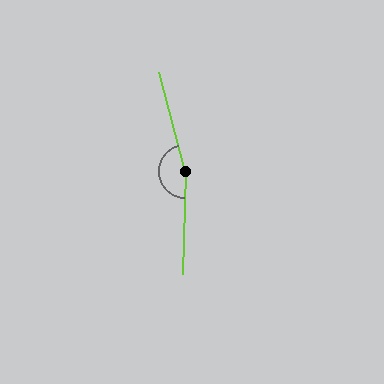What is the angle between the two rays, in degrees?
Approximately 164 degrees.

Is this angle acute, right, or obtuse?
It is obtuse.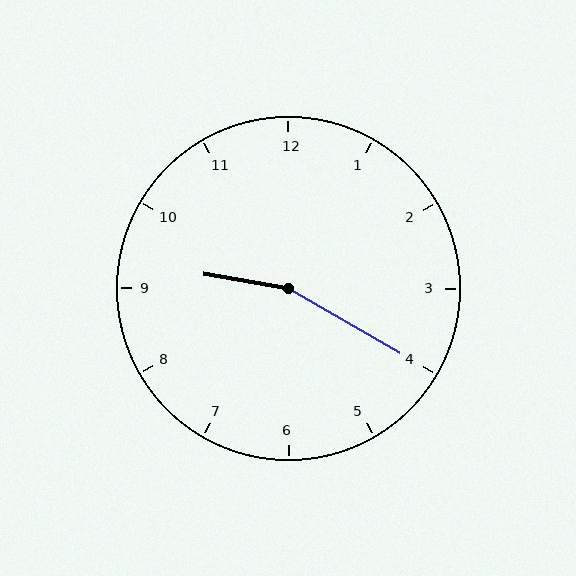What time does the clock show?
9:20.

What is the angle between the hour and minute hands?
Approximately 160 degrees.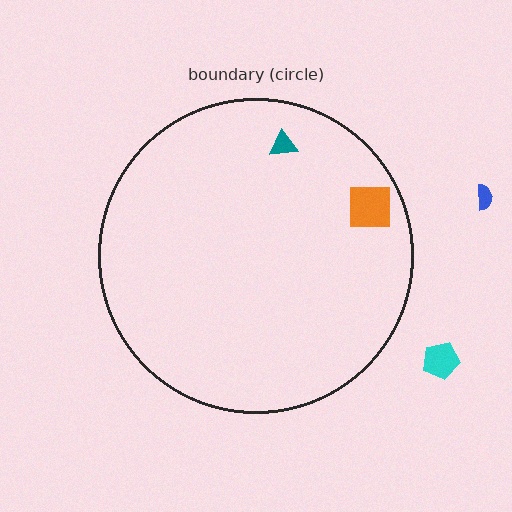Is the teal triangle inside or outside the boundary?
Inside.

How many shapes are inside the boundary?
2 inside, 2 outside.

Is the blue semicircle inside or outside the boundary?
Outside.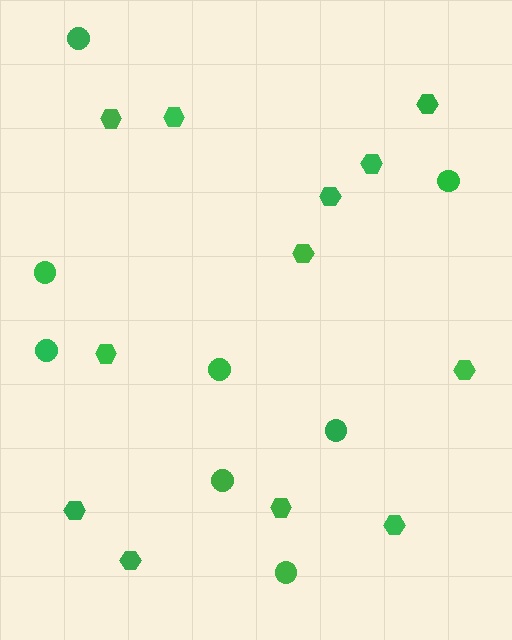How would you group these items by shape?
There are 2 groups: one group of hexagons (12) and one group of circles (8).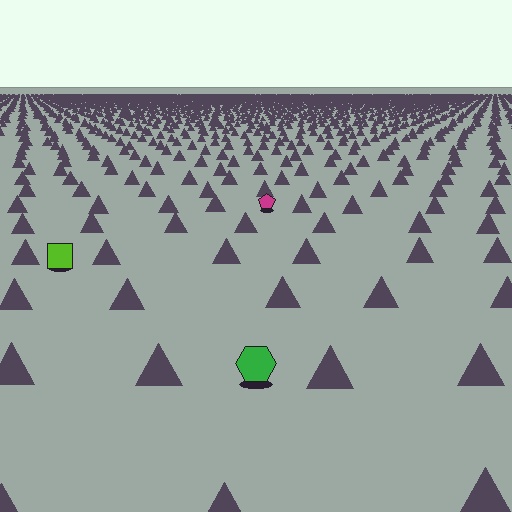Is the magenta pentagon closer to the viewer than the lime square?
No. The lime square is closer — you can tell from the texture gradient: the ground texture is coarser near it.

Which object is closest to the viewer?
The green hexagon is closest. The texture marks near it are larger and more spread out.